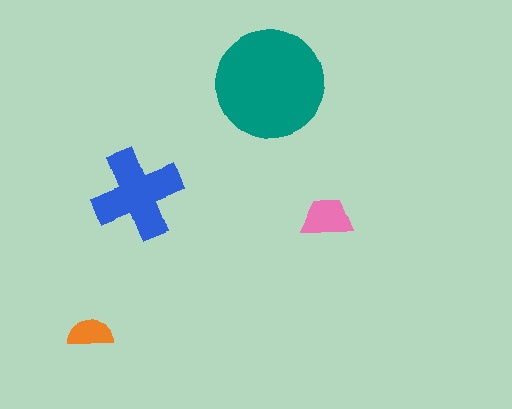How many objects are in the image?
There are 4 objects in the image.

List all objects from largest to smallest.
The teal circle, the blue cross, the pink trapezoid, the orange semicircle.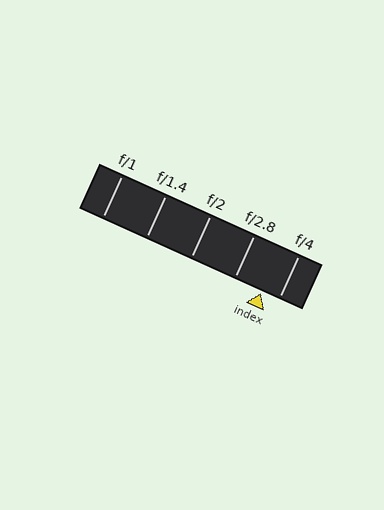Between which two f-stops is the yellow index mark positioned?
The index mark is between f/2.8 and f/4.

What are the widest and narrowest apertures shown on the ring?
The widest aperture shown is f/1 and the narrowest is f/4.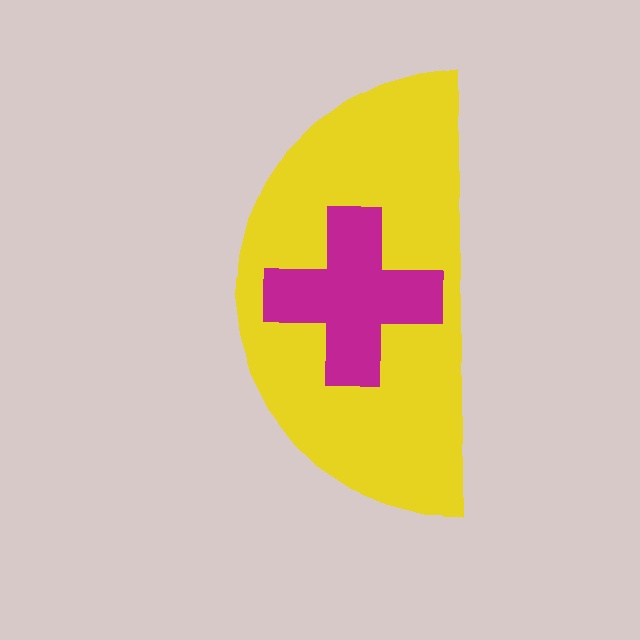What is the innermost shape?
The magenta cross.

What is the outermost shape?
The yellow semicircle.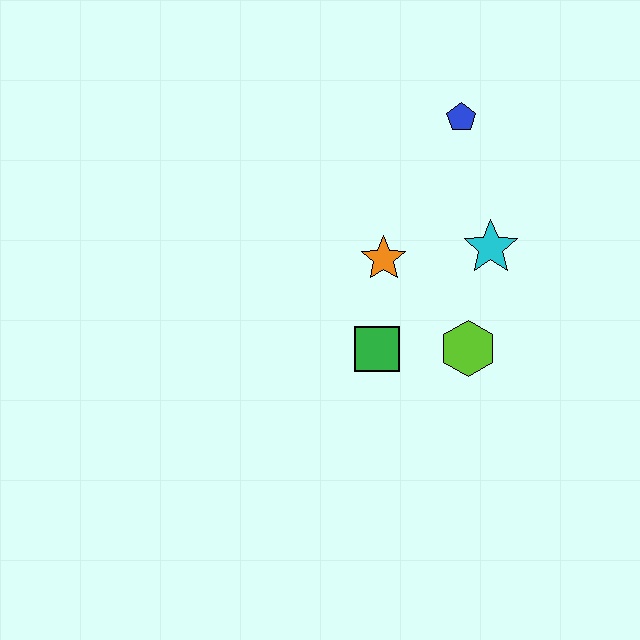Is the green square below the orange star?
Yes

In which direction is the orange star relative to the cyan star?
The orange star is to the left of the cyan star.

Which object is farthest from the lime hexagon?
The blue pentagon is farthest from the lime hexagon.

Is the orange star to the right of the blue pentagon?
No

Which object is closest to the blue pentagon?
The cyan star is closest to the blue pentagon.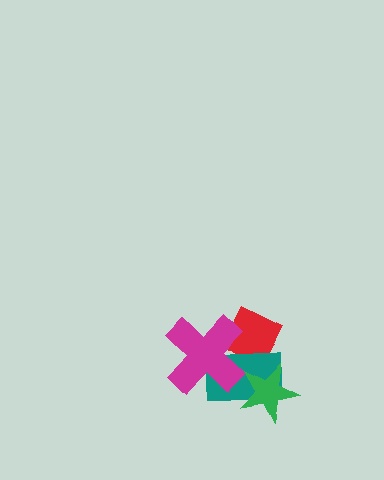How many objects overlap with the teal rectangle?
3 objects overlap with the teal rectangle.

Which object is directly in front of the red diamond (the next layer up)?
The teal rectangle is directly in front of the red diamond.